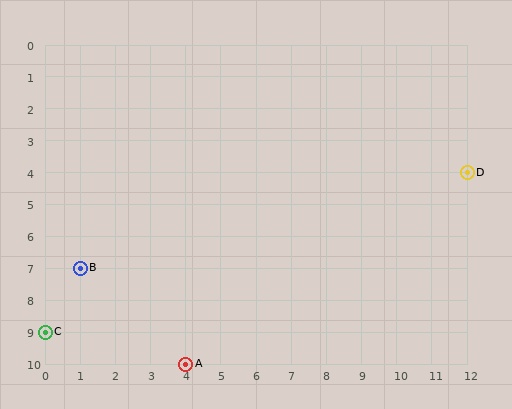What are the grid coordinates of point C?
Point C is at grid coordinates (0, 9).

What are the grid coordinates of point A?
Point A is at grid coordinates (4, 10).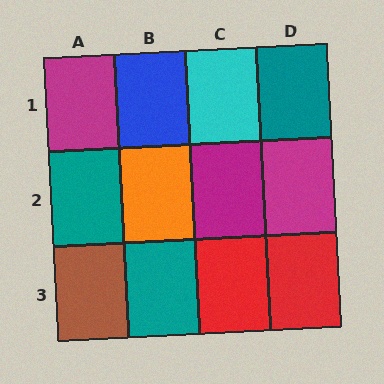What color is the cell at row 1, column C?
Cyan.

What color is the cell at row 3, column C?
Red.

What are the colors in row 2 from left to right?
Teal, orange, magenta, magenta.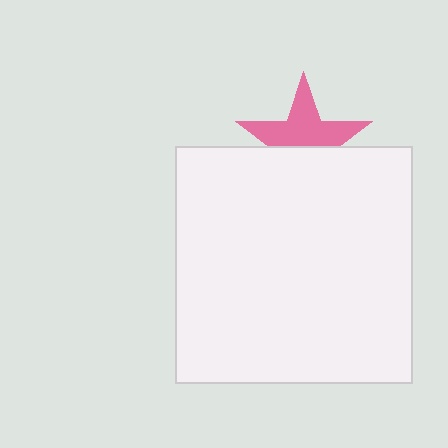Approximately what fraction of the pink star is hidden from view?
Roughly 44% of the pink star is hidden behind the white square.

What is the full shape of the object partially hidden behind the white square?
The partially hidden object is a pink star.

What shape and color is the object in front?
The object in front is a white square.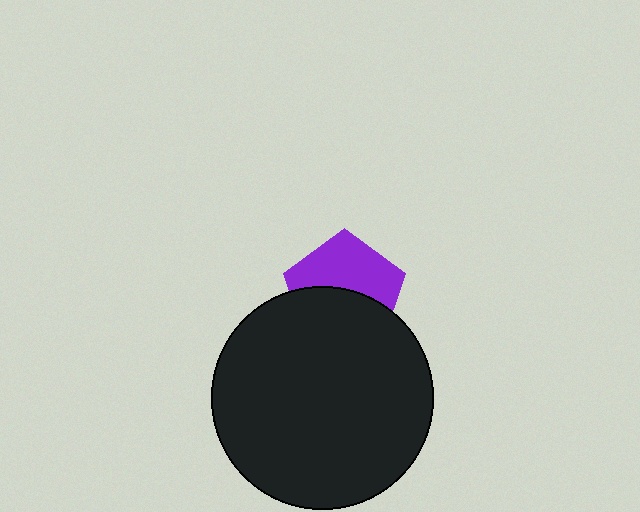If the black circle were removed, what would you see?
You would see the complete purple pentagon.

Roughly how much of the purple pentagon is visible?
About half of it is visible (roughly 50%).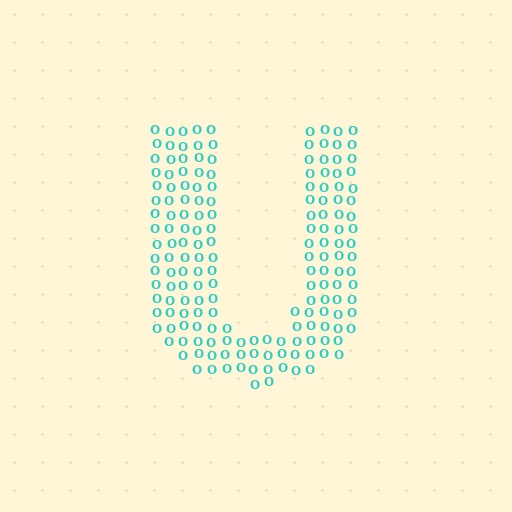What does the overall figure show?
The overall figure shows the letter U.